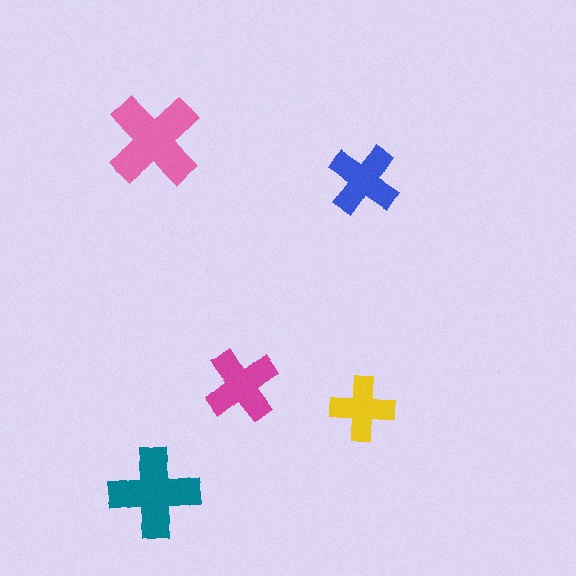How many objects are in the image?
There are 5 objects in the image.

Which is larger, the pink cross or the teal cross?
The pink one.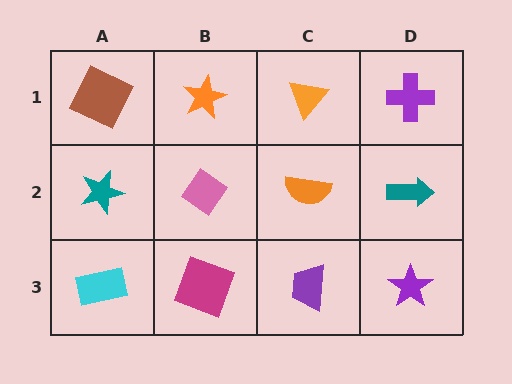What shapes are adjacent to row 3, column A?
A teal star (row 2, column A), a magenta square (row 3, column B).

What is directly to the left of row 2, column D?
An orange semicircle.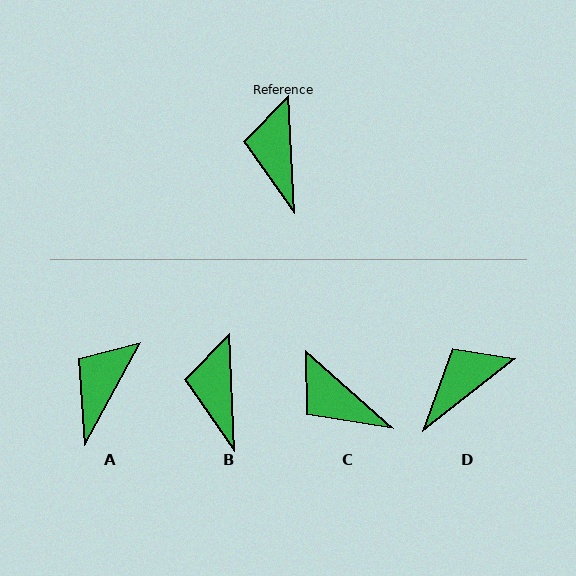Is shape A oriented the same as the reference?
No, it is off by about 31 degrees.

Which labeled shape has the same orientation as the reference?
B.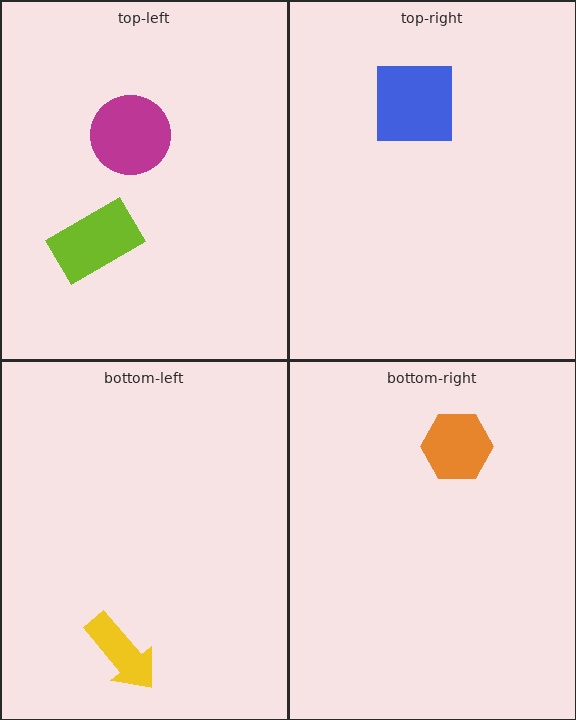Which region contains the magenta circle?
The top-left region.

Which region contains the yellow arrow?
The bottom-left region.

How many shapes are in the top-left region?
2.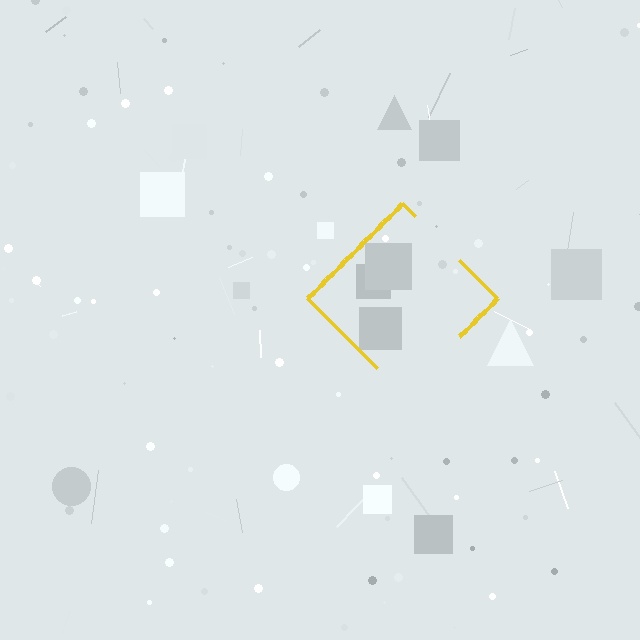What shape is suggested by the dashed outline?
The dashed outline suggests a diamond.